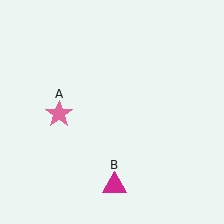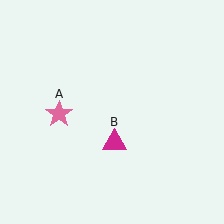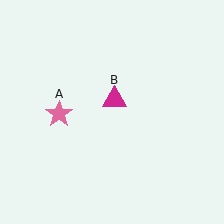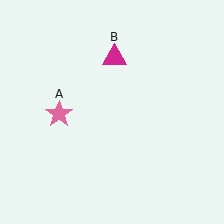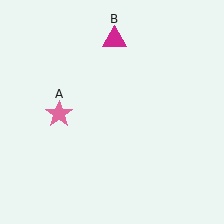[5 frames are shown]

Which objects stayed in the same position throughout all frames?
Pink star (object A) remained stationary.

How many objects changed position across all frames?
1 object changed position: magenta triangle (object B).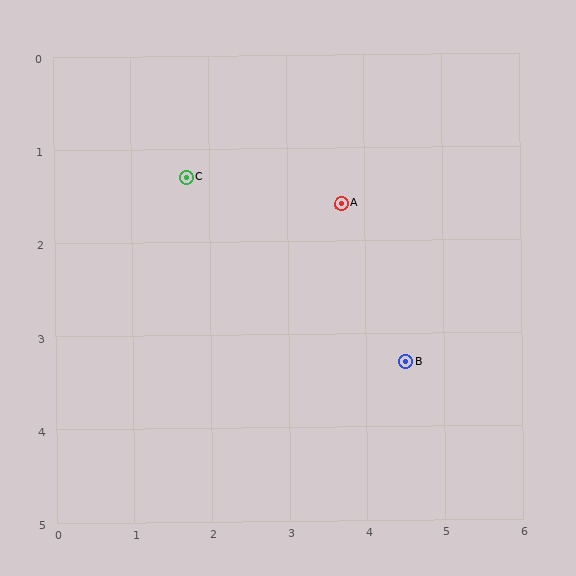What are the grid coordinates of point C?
Point C is at approximately (1.7, 1.3).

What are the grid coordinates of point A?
Point A is at approximately (3.7, 1.6).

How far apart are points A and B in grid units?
Points A and B are about 1.9 grid units apart.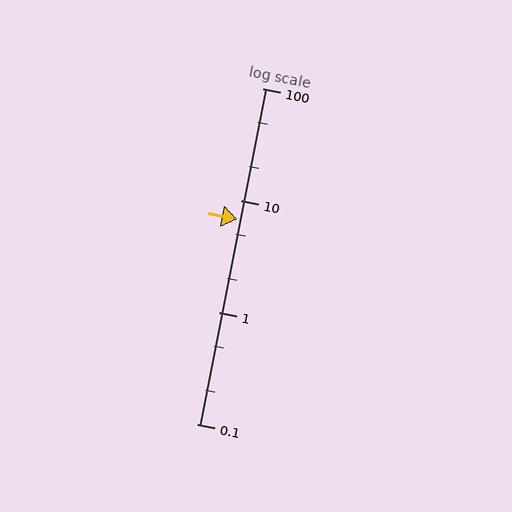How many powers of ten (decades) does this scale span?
The scale spans 3 decades, from 0.1 to 100.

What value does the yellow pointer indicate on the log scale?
The pointer indicates approximately 6.8.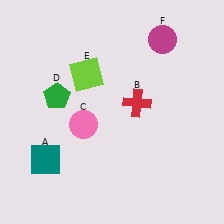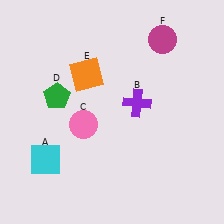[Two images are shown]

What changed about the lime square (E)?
In Image 1, E is lime. In Image 2, it changed to orange.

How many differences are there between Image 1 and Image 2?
There are 3 differences between the two images.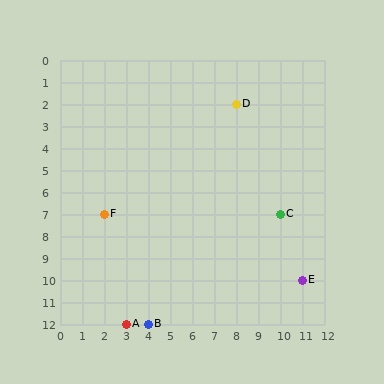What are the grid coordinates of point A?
Point A is at grid coordinates (3, 12).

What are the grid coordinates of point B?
Point B is at grid coordinates (4, 12).